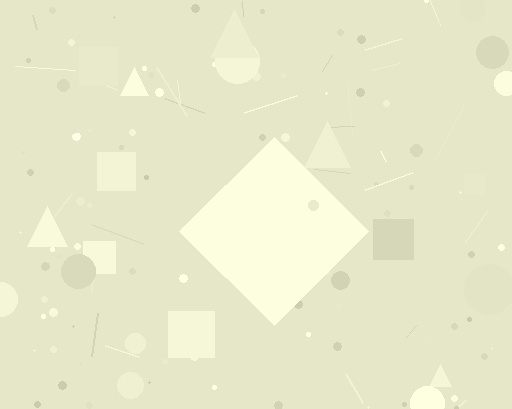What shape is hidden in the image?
A diamond is hidden in the image.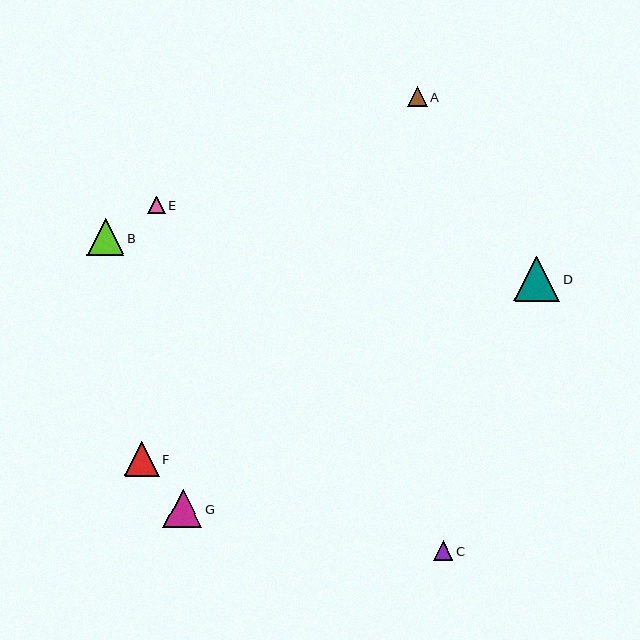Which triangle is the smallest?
Triangle E is the smallest with a size of approximately 17 pixels.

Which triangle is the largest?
Triangle D is the largest with a size of approximately 46 pixels.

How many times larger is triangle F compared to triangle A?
Triangle F is approximately 1.8 times the size of triangle A.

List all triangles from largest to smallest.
From largest to smallest: D, G, B, F, A, C, E.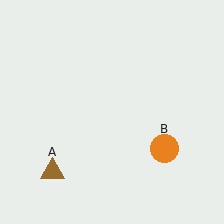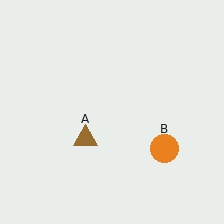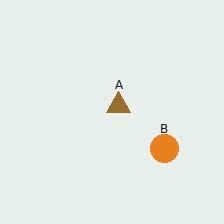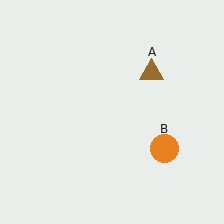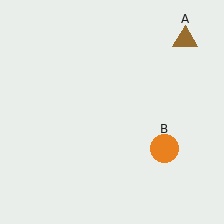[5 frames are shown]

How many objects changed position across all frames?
1 object changed position: brown triangle (object A).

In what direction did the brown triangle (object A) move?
The brown triangle (object A) moved up and to the right.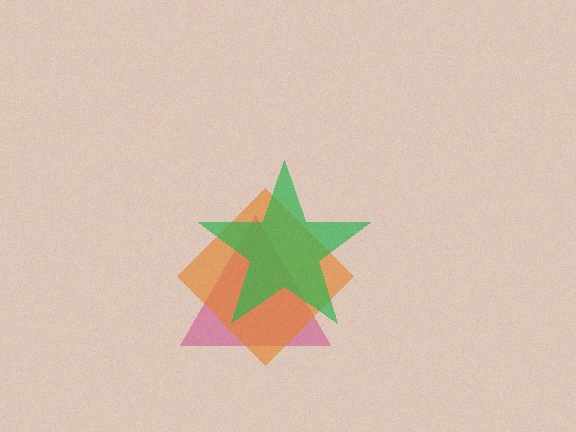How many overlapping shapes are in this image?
There are 3 overlapping shapes in the image.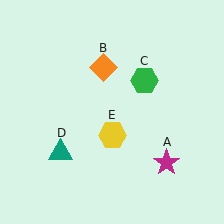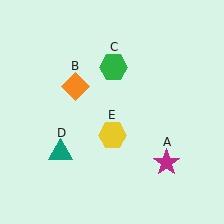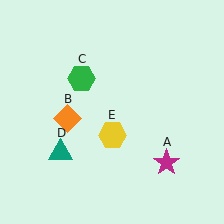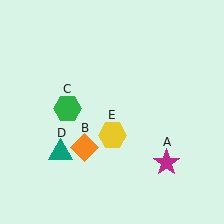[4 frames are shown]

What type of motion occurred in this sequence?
The orange diamond (object B), green hexagon (object C) rotated counterclockwise around the center of the scene.